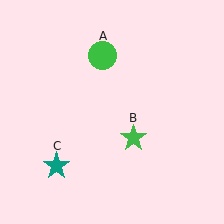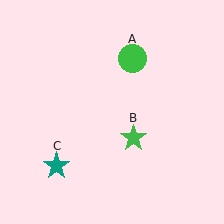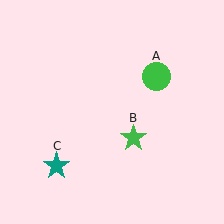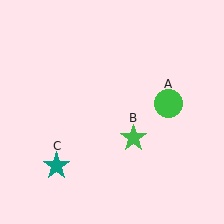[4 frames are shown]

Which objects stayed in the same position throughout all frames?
Green star (object B) and teal star (object C) remained stationary.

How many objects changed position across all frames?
1 object changed position: green circle (object A).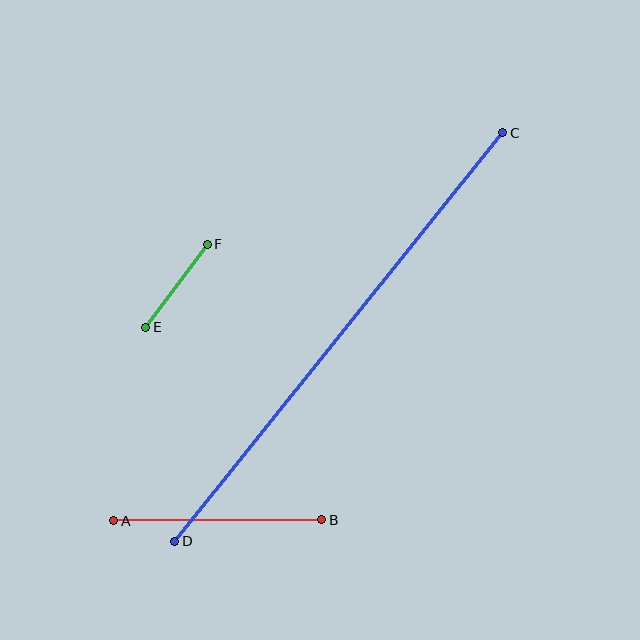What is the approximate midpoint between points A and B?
The midpoint is at approximately (218, 520) pixels.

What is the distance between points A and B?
The distance is approximately 208 pixels.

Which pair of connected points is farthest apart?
Points C and D are farthest apart.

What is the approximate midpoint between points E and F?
The midpoint is at approximately (177, 286) pixels.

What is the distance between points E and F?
The distance is approximately 103 pixels.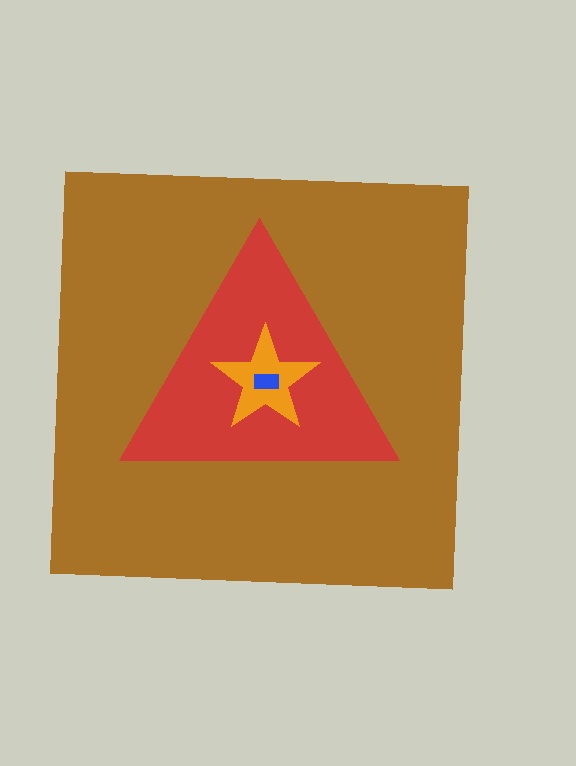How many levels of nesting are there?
4.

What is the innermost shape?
The blue rectangle.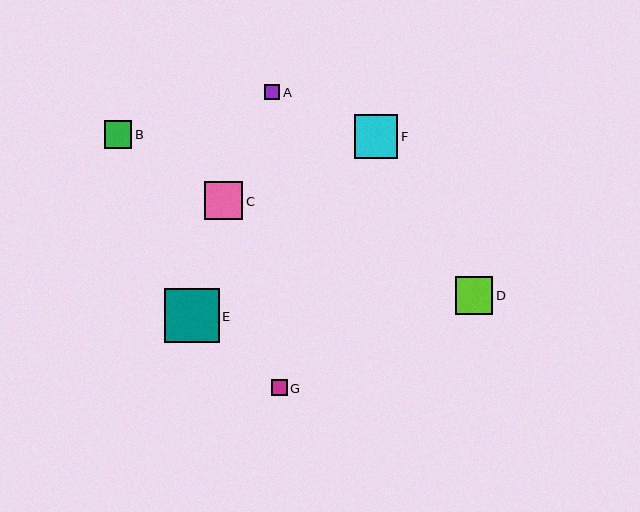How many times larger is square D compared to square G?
Square D is approximately 2.4 times the size of square G.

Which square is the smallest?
Square A is the smallest with a size of approximately 15 pixels.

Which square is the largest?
Square E is the largest with a size of approximately 54 pixels.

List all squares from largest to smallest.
From largest to smallest: E, F, C, D, B, G, A.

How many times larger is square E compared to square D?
Square E is approximately 1.4 times the size of square D.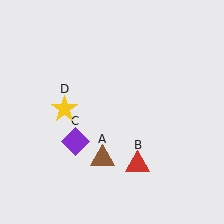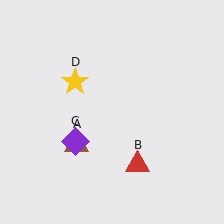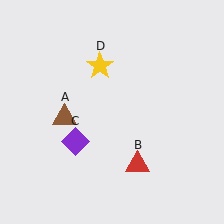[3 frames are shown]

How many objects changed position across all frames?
2 objects changed position: brown triangle (object A), yellow star (object D).